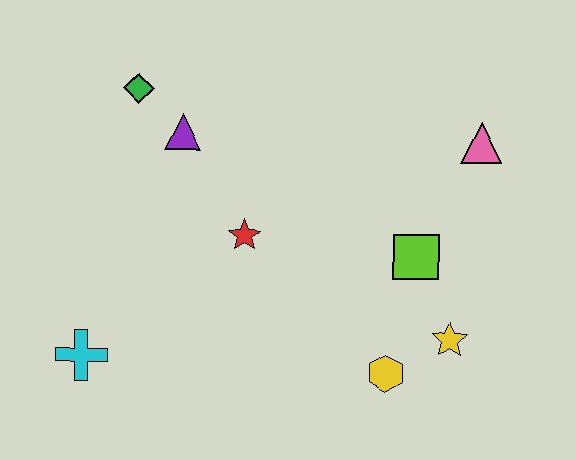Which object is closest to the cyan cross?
The red star is closest to the cyan cross.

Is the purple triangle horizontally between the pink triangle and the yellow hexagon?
No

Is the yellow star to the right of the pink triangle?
No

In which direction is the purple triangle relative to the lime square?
The purple triangle is to the left of the lime square.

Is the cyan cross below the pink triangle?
Yes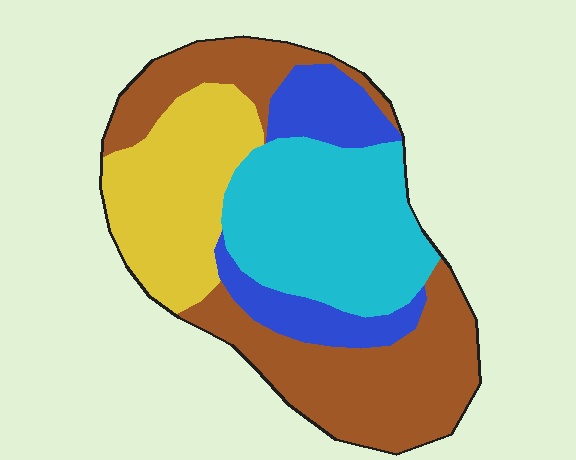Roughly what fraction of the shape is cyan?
Cyan covers around 30% of the shape.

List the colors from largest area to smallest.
From largest to smallest: brown, cyan, yellow, blue.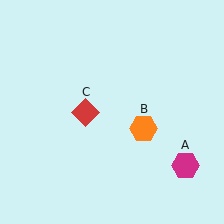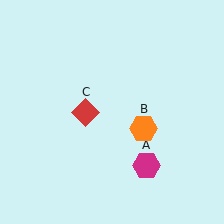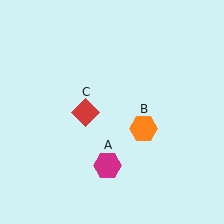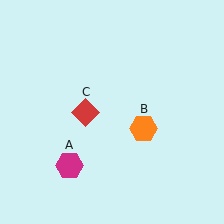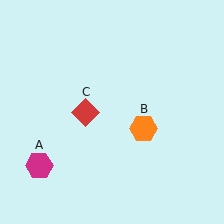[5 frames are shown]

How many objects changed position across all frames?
1 object changed position: magenta hexagon (object A).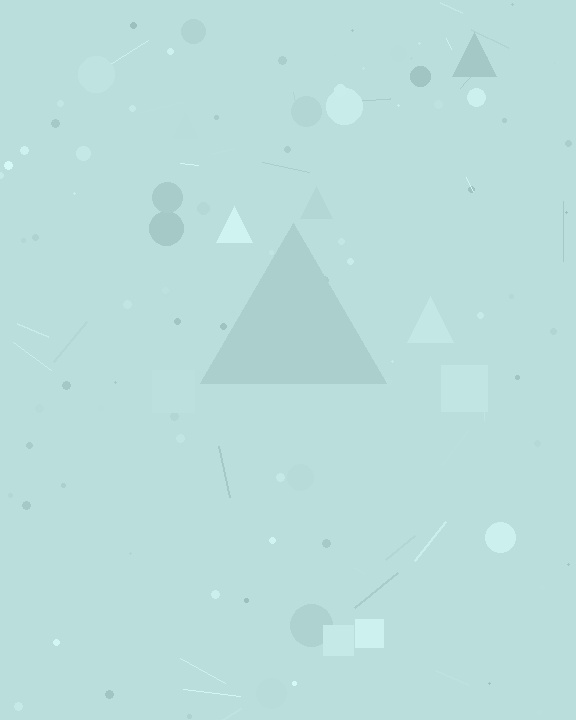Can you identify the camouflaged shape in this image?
The camouflaged shape is a triangle.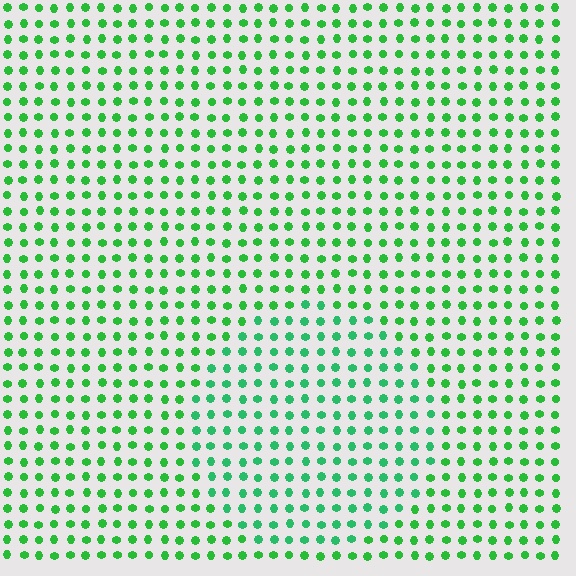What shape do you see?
I see a circle.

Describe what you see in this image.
The image is filled with small green elements in a uniform arrangement. A circle-shaped region is visible where the elements are tinted to a slightly different hue, forming a subtle color boundary.